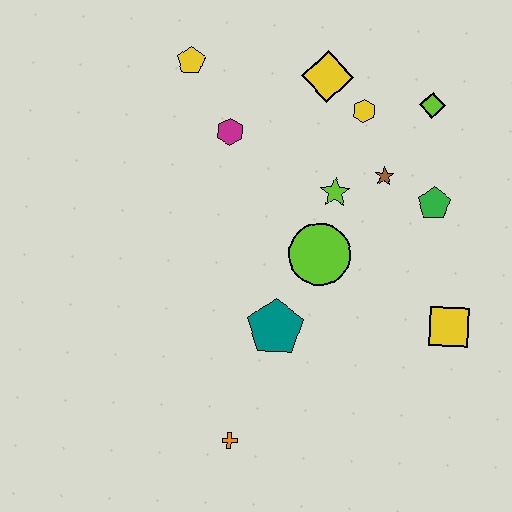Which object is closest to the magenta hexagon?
The yellow pentagon is closest to the magenta hexagon.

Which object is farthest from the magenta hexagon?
The orange cross is farthest from the magenta hexagon.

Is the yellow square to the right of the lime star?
Yes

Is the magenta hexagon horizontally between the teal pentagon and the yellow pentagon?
Yes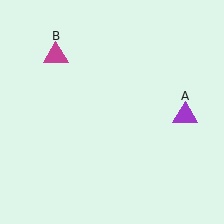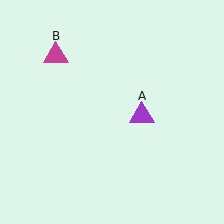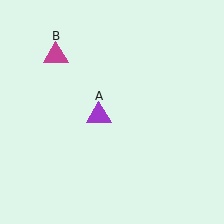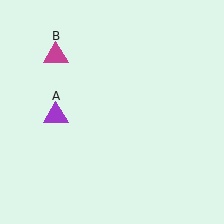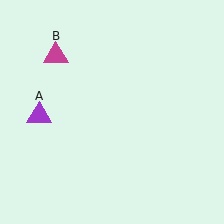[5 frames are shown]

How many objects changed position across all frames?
1 object changed position: purple triangle (object A).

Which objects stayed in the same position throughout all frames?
Magenta triangle (object B) remained stationary.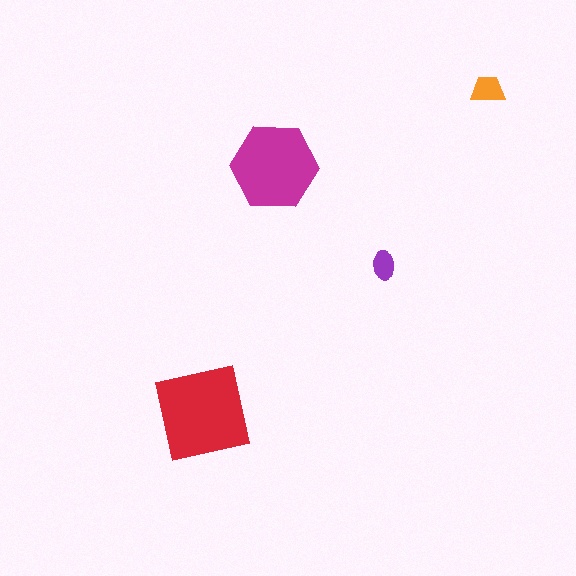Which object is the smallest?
The purple ellipse.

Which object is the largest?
The red square.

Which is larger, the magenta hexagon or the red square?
The red square.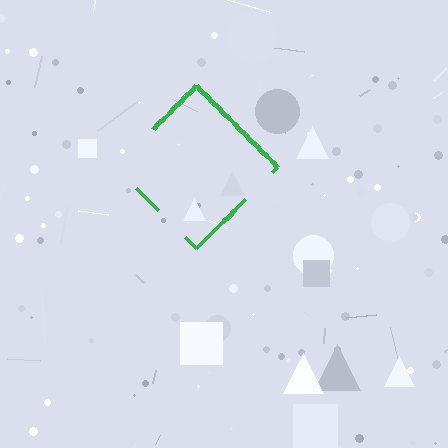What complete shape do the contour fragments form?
The contour fragments form a diamond.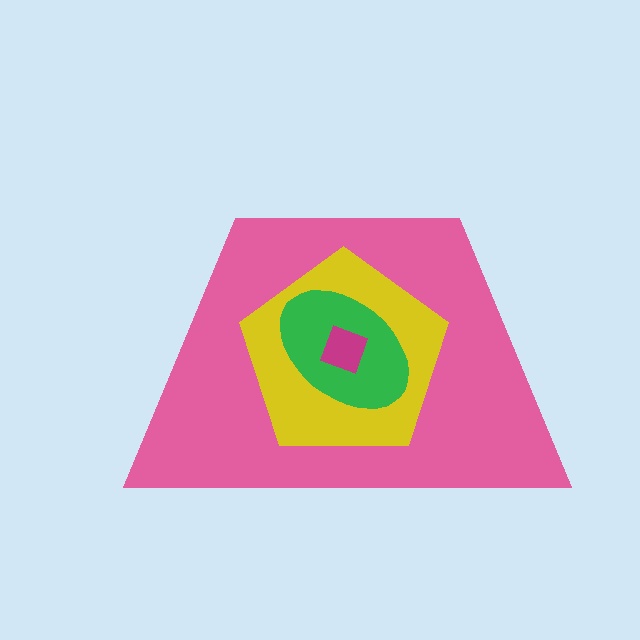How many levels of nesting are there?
4.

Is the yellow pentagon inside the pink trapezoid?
Yes.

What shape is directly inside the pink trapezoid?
The yellow pentagon.